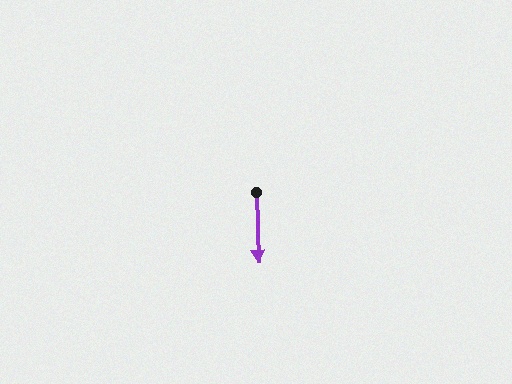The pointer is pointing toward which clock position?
Roughly 6 o'clock.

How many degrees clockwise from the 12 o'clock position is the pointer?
Approximately 178 degrees.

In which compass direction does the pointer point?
South.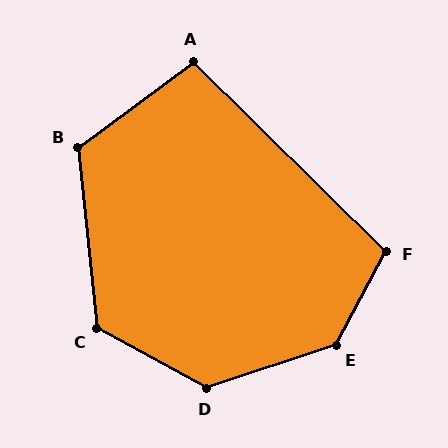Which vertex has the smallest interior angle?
A, at approximately 99 degrees.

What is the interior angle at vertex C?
Approximately 124 degrees (obtuse).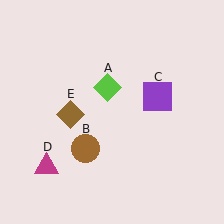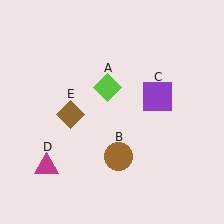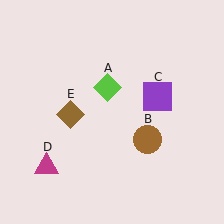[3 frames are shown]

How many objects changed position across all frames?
1 object changed position: brown circle (object B).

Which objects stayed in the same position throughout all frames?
Lime diamond (object A) and purple square (object C) and magenta triangle (object D) and brown diamond (object E) remained stationary.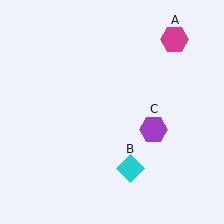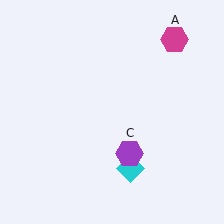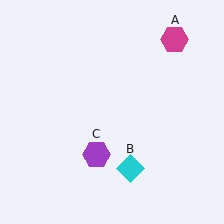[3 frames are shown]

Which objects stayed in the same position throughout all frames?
Magenta hexagon (object A) and cyan diamond (object B) remained stationary.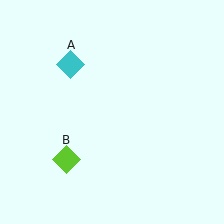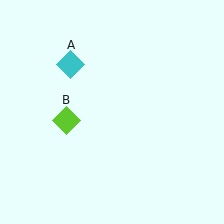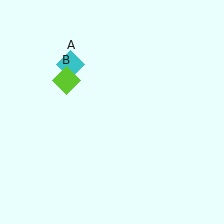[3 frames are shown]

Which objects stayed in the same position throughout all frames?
Cyan diamond (object A) remained stationary.